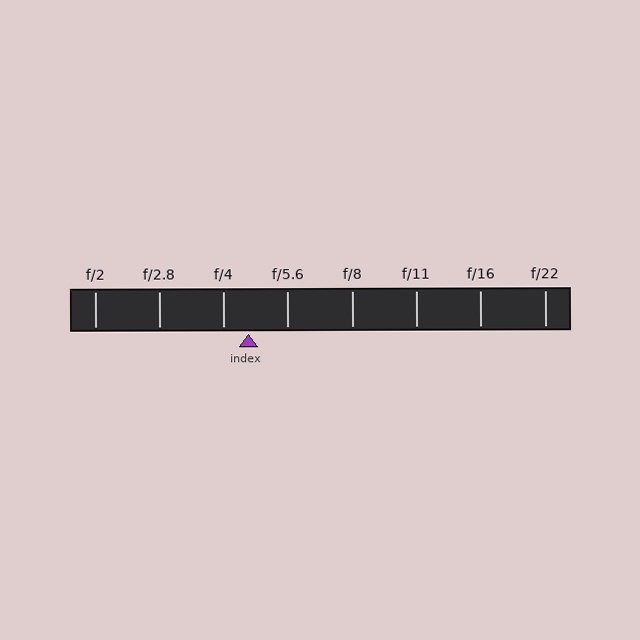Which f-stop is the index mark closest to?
The index mark is closest to f/4.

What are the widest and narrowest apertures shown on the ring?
The widest aperture shown is f/2 and the narrowest is f/22.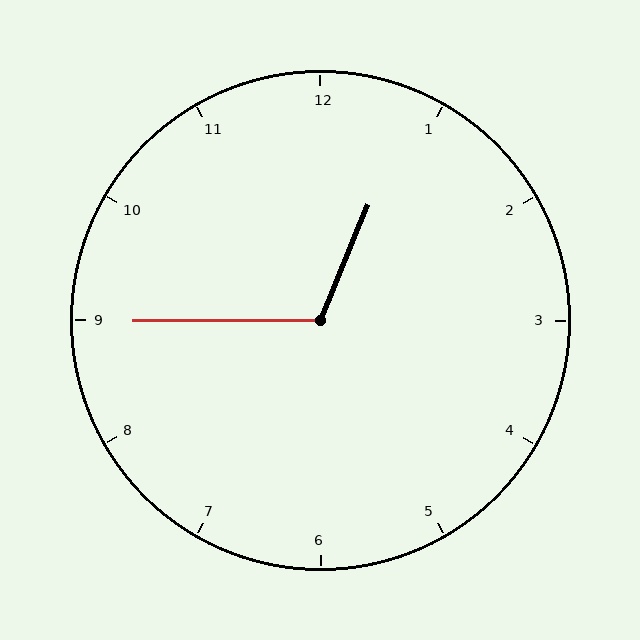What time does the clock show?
12:45.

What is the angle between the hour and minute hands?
Approximately 112 degrees.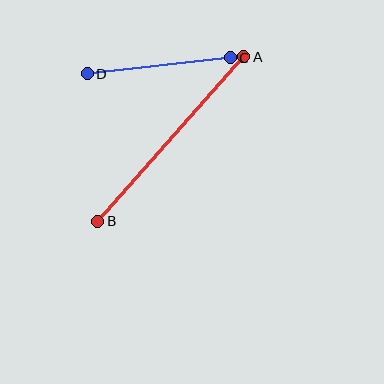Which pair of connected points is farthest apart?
Points A and B are farthest apart.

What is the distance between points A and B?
The distance is approximately 220 pixels.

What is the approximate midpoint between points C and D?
The midpoint is at approximately (159, 66) pixels.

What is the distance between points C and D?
The distance is approximately 144 pixels.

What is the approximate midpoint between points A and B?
The midpoint is at approximately (171, 139) pixels.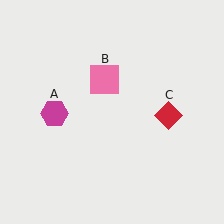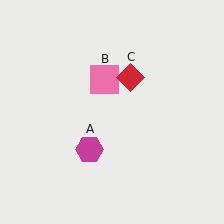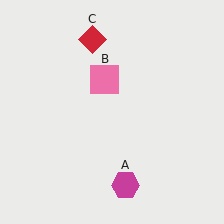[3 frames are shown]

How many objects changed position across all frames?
2 objects changed position: magenta hexagon (object A), red diamond (object C).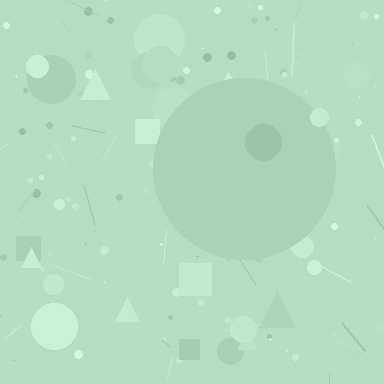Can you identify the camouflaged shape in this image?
The camouflaged shape is a circle.